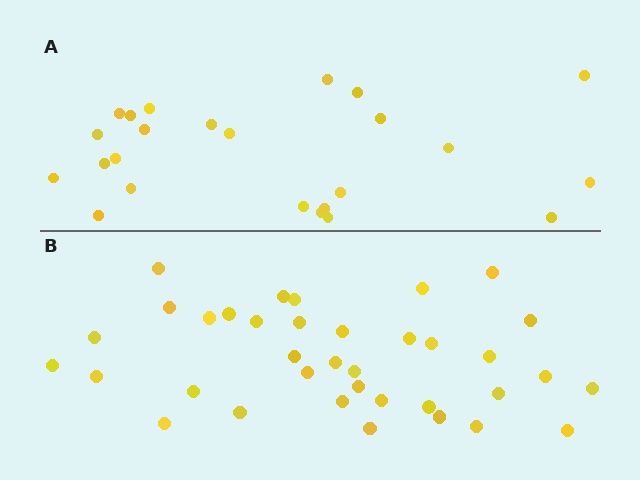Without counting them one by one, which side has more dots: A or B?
Region B (the bottom region) has more dots.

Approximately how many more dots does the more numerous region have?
Region B has roughly 12 or so more dots than region A.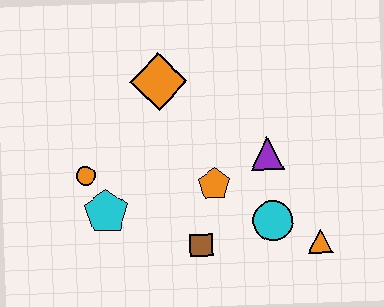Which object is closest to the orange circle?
The cyan pentagon is closest to the orange circle.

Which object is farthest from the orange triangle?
The orange circle is farthest from the orange triangle.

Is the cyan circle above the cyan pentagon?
No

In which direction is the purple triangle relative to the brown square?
The purple triangle is above the brown square.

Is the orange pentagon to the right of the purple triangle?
No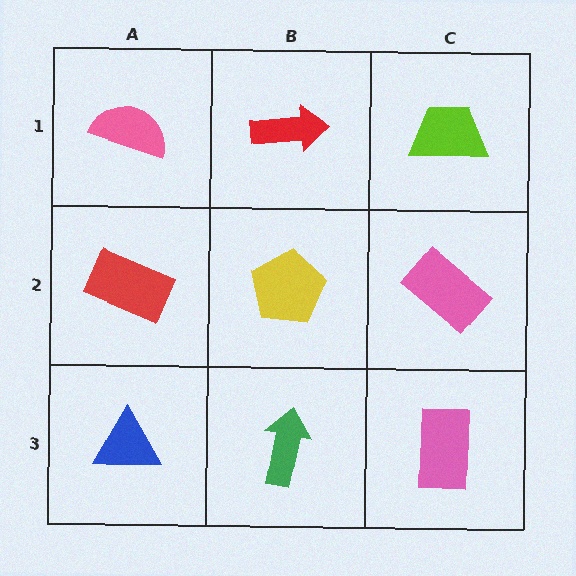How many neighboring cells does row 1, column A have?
2.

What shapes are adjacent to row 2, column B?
A red arrow (row 1, column B), a green arrow (row 3, column B), a red rectangle (row 2, column A), a pink rectangle (row 2, column C).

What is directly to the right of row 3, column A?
A green arrow.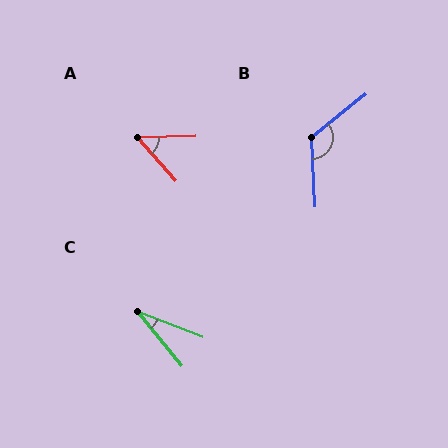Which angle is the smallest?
C, at approximately 30 degrees.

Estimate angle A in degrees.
Approximately 50 degrees.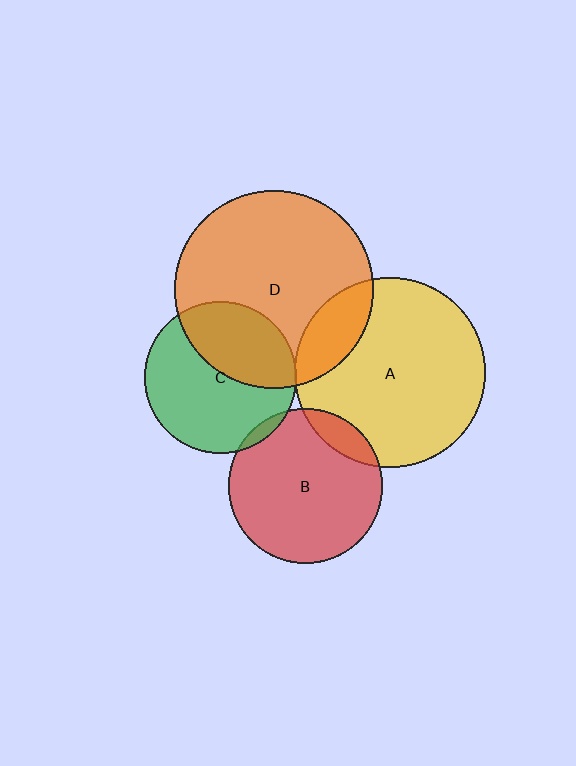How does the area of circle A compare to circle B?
Approximately 1.5 times.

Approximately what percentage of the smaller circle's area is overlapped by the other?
Approximately 5%.